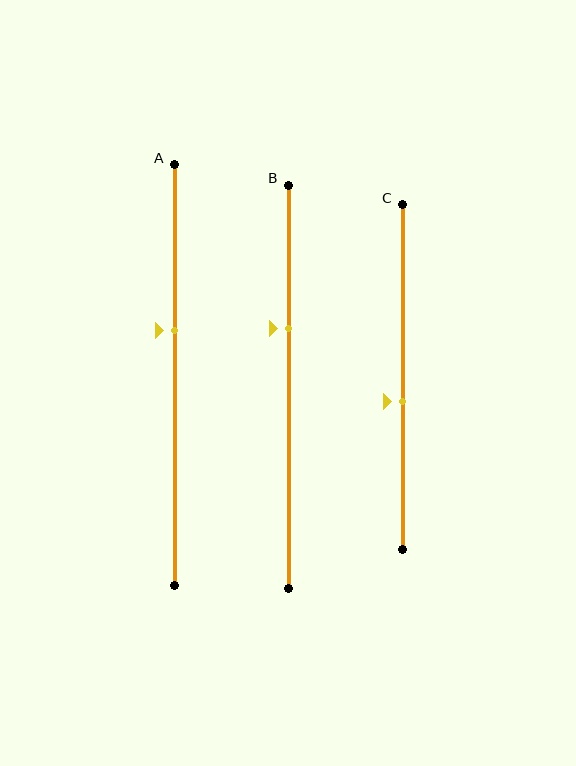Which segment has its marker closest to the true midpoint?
Segment C has its marker closest to the true midpoint.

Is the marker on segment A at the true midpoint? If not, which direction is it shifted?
No, the marker on segment A is shifted upward by about 11% of the segment length.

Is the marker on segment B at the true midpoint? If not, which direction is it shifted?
No, the marker on segment B is shifted upward by about 15% of the segment length.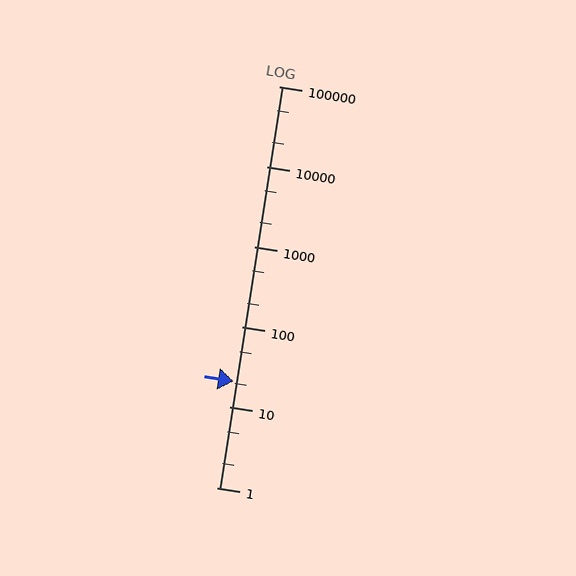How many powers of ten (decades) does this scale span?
The scale spans 5 decades, from 1 to 100000.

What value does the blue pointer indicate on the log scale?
The pointer indicates approximately 21.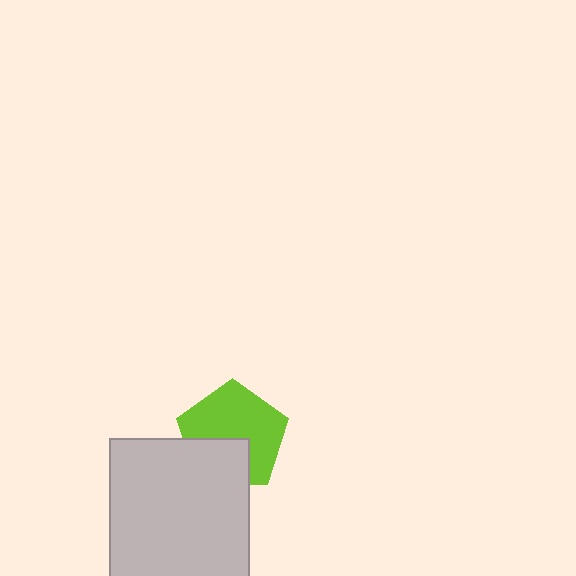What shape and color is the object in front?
The object in front is a light gray rectangle.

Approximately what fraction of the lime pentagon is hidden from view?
Roughly 34% of the lime pentagon is hidden behind the light gray rectangle.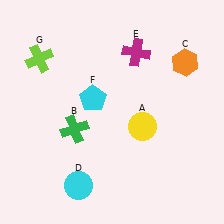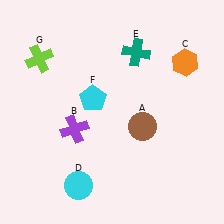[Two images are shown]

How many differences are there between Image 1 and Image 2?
There are 3 differences between the two images.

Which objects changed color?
A changed from yellow to brown. B changed from green to purple. E changed from magenta to teal.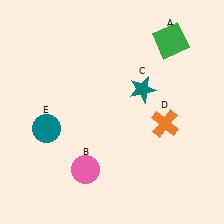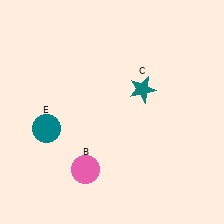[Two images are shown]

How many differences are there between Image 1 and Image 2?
There are 2 differences between the two images.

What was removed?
The orange cross (D), the green square (A) were removed in Image 2.